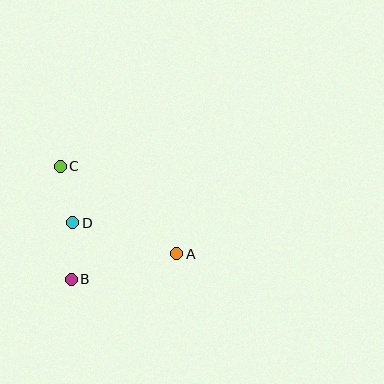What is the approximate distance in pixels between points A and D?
The distance between A and D is approximately 109 pixels.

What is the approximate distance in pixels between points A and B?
The distance between A and B is approximately 108 pixels.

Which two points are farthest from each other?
Points A and C are farthest from each other.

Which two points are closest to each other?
Points B and D are closest to each other.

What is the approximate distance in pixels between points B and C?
The distance between B and C is approximately 114 pixels.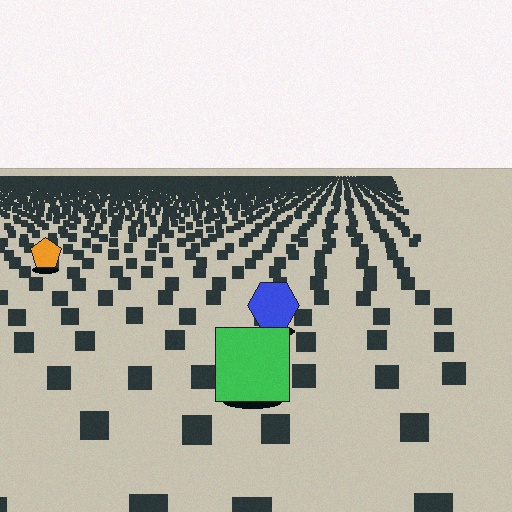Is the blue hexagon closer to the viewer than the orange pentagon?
Yes. The blue hexagon is closer — you can tell from the texture gradient: the ground texture is coarser near it.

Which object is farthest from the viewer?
The orange pentagon is farthest from the viewer. It appears smaller and the ground texture around it is denser.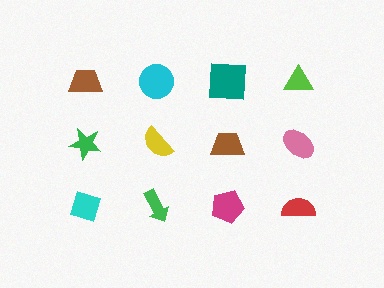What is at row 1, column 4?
A lime triangle.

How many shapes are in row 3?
4 shapes.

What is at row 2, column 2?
A yellow semicircle.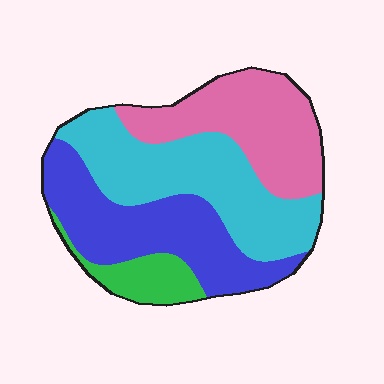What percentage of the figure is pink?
Pink takes up about one quarter (1/4) of the figure.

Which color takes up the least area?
Green, at roughly 10%.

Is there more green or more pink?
Pink.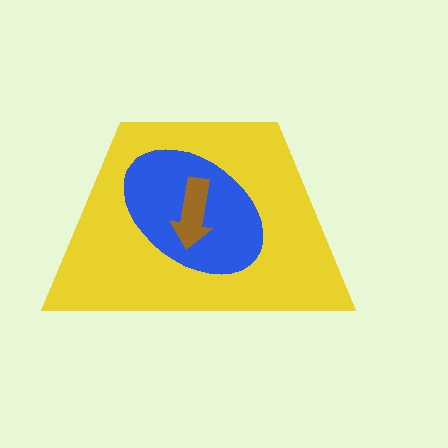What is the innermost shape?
The brown arrow.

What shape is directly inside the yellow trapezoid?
The blue ellipse.